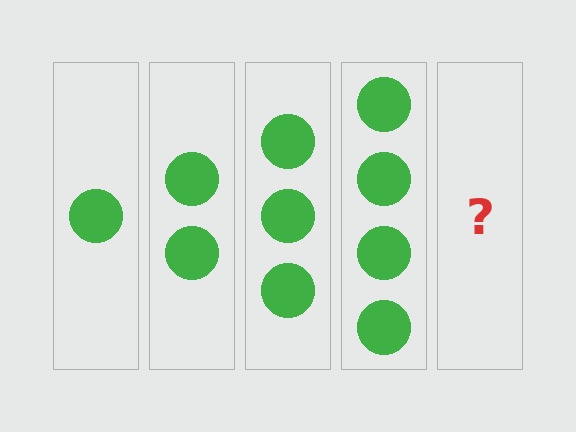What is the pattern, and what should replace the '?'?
The pattern is that each step adds one more circle. The '?' should be 5 circles.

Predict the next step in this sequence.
The next step is 5 circles.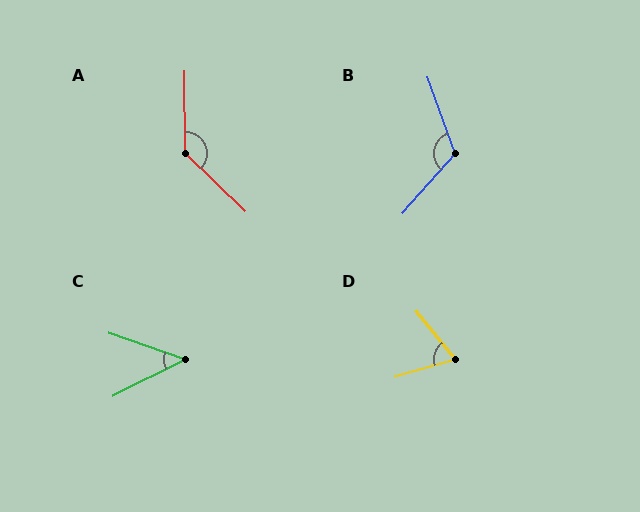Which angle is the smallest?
C, at approximately 46 degrees.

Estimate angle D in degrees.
Approximately 67 degrees.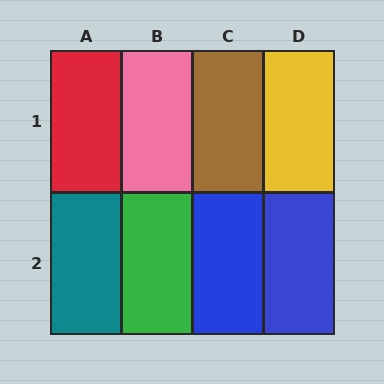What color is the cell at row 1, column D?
Yellow.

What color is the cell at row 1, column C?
Brown.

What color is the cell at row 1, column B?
Pink.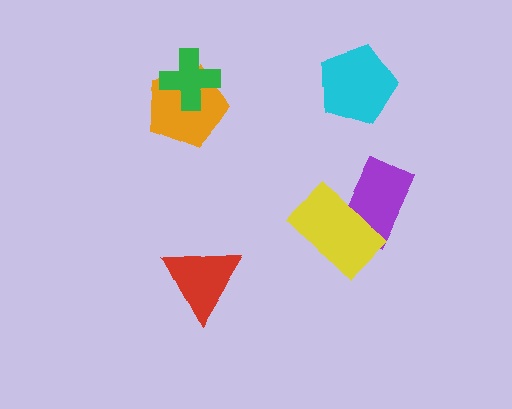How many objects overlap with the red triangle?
0 objects overlap with the red triangle.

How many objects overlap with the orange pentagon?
1 object overlaps with the orange pentagon.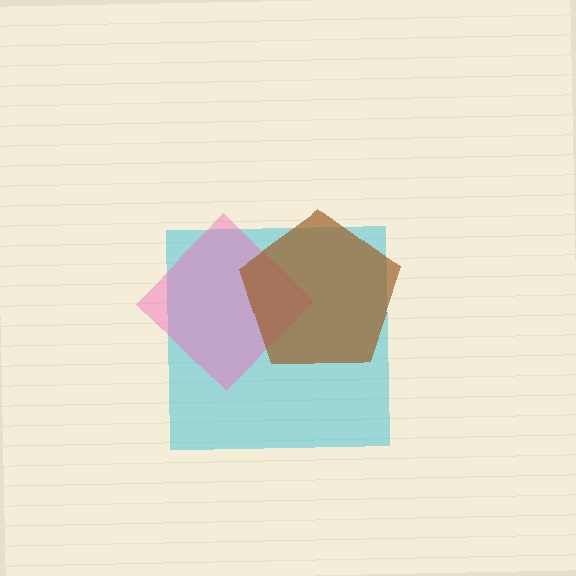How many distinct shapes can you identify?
There are 3 distinct shapes: a cyan square, a pink diamond, a brown pentagon.